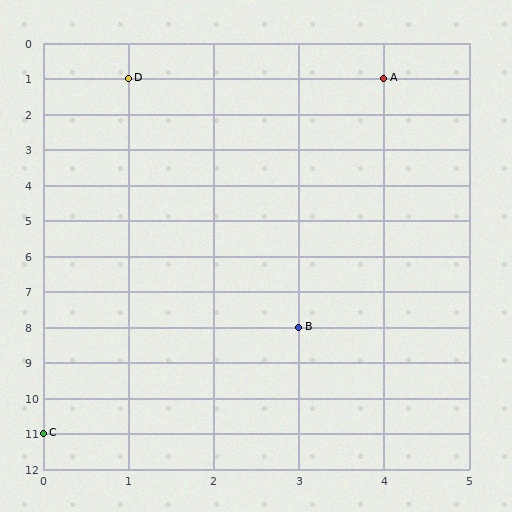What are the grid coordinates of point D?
Point D is at grid coordinates (1, 1).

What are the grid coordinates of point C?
Point C is at grid coordinates (0, 11).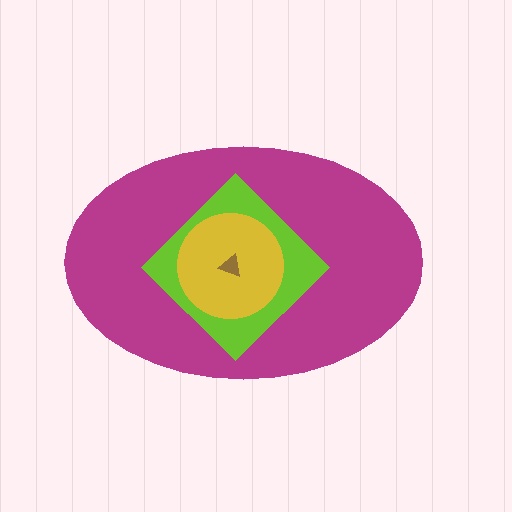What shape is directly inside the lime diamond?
The yellow circle.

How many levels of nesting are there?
4.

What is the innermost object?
The brown triangle.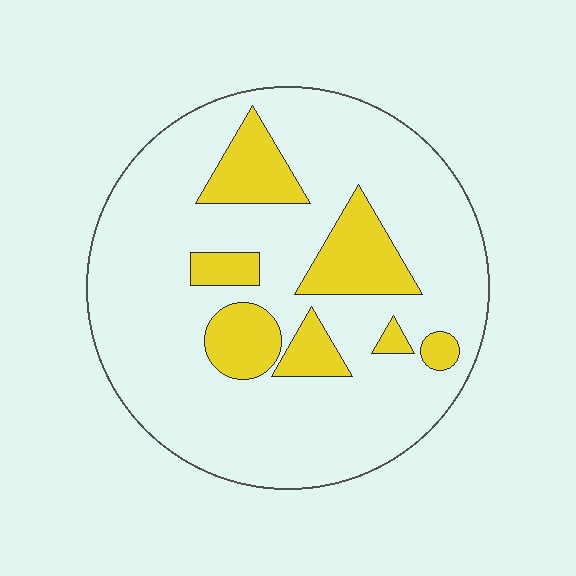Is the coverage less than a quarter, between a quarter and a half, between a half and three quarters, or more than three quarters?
Less than a quarter.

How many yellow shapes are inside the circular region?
7.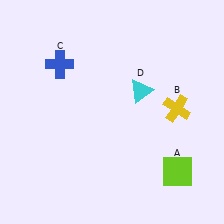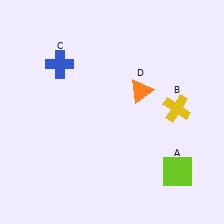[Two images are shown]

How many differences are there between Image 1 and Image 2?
There is 1 difference between the two images.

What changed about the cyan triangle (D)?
In Image 1, D is cyan. In Image 2, it changed to orange.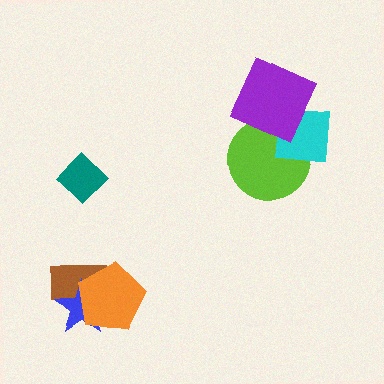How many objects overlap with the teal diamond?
0 objects overlap with the teal diamond.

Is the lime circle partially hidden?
Yes, it is partially covered by another shape.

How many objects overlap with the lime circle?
2 objects overlap with the lime circle.